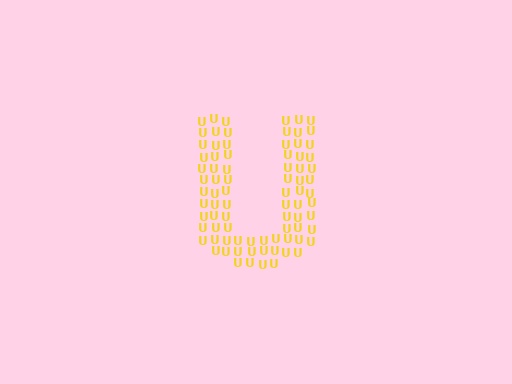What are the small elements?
The small elements are letter U's.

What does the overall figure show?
The overall figure shows the letter U.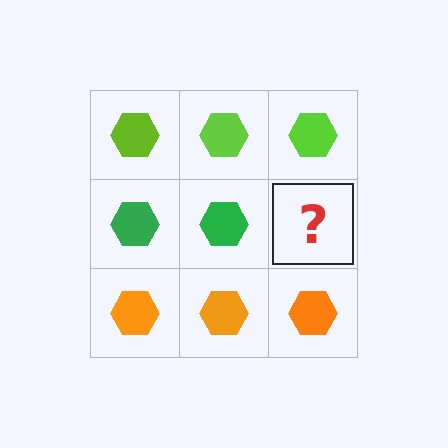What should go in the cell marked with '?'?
The missing cell should contain a green hexagon.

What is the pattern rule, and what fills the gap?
The rule is that each row has a consistent color. The gap should be filled with a green hexagon.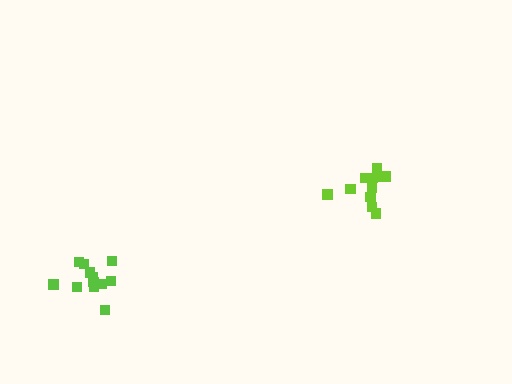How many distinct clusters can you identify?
There are 2 distinct clusters.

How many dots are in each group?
Group 1: 11 dots, Group 2: 12 dots (23 total).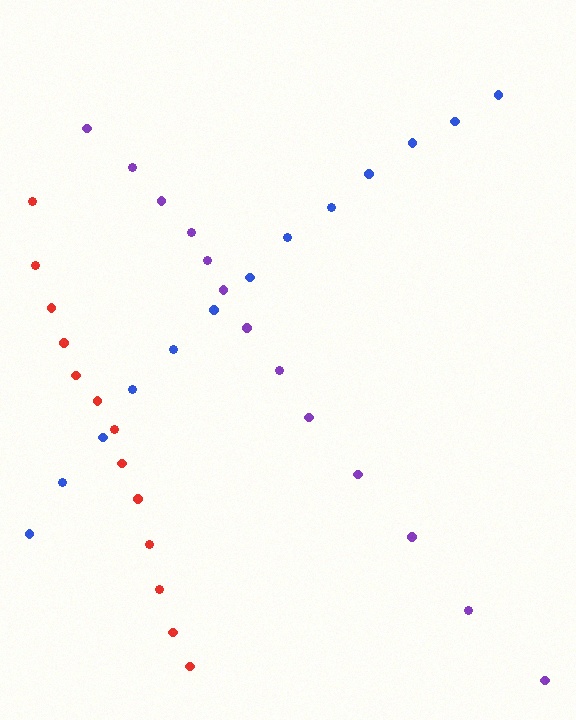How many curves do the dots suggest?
There are 3 distinct paths.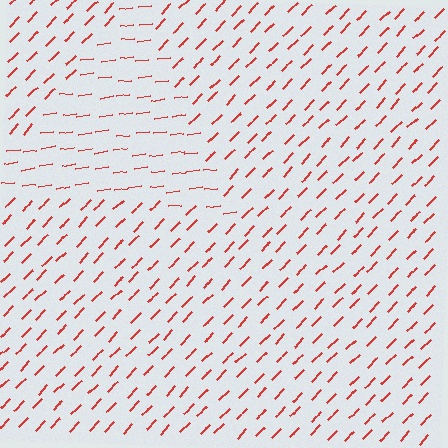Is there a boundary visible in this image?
Yes, there is a texture boundary formed by a change in line orientation.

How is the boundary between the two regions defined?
The boundary is defined purely by a change in line orientation (approximately 39 degrees difference). All lines are the same color and thickness.